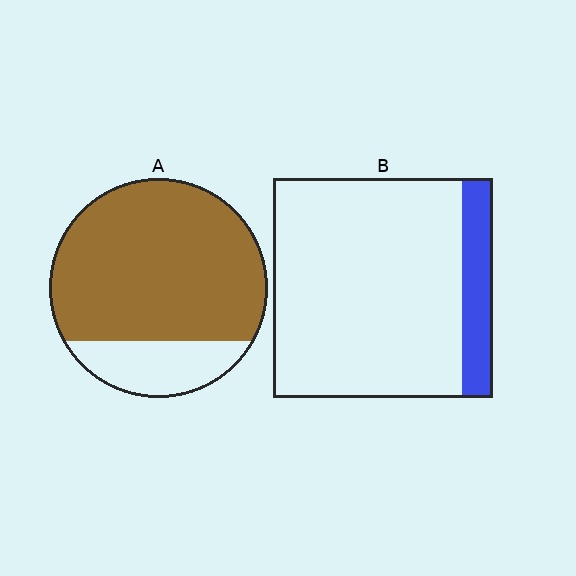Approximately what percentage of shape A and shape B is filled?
A is approximately 80% and B is approximately 15%.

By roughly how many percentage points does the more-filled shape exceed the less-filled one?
By roughly 65 percentage points (A over B).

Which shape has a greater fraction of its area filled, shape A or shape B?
Shape A.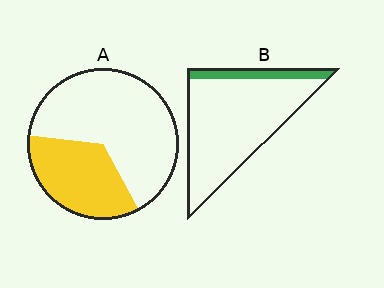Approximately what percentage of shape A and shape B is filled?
A is approximately 35% and B is approximately 15%.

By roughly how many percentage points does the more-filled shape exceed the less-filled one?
By roughly 20 percentage points (A over B).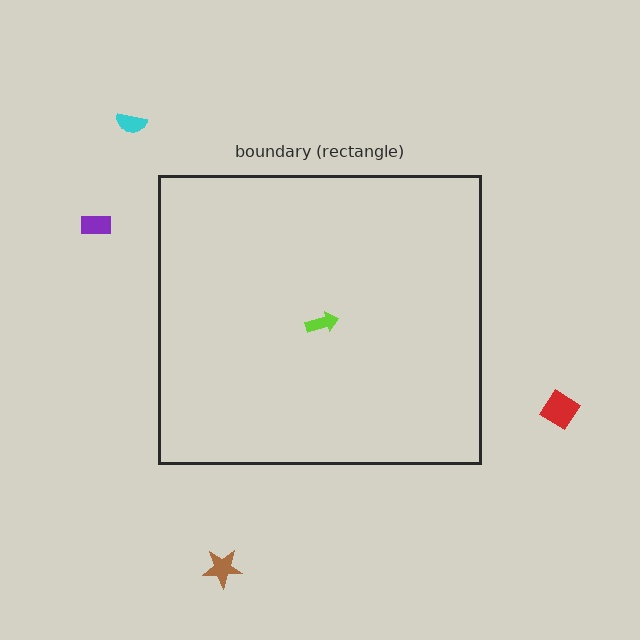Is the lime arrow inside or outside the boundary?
Inside.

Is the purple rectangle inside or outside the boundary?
Outside.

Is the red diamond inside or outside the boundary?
Outside.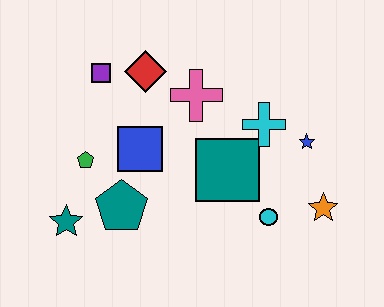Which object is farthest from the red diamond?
The orange star is farthest from the red diamond.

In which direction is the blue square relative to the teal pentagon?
The blue square is above the teal pentagon.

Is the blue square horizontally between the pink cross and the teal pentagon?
Yes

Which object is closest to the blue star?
The cyan cross is closest to the blue star.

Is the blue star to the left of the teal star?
No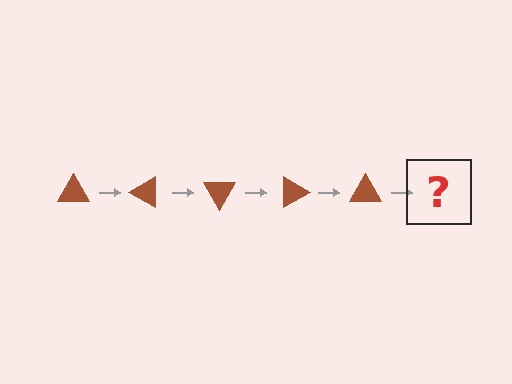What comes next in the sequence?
The next element should be a brown triangle rotated 150 degrees.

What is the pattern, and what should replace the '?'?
The pattern is that the triangle rotates 30 degrees each step. The '?' should be a brown triangle rotated 150 degrees.